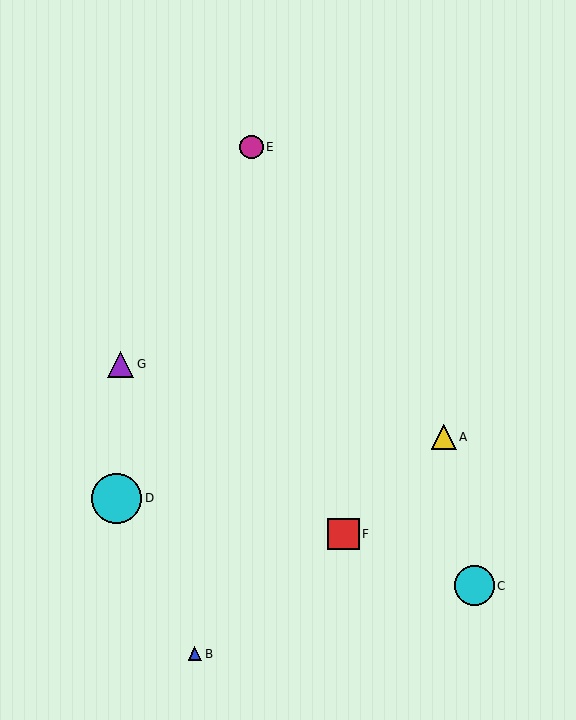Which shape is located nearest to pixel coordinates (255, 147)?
The magenta circle (labeled E) at (251, 147) is nearest to that location.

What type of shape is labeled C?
Shape C is a cyan circle.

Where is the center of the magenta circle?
The center of the magenta circle is at (251, 147).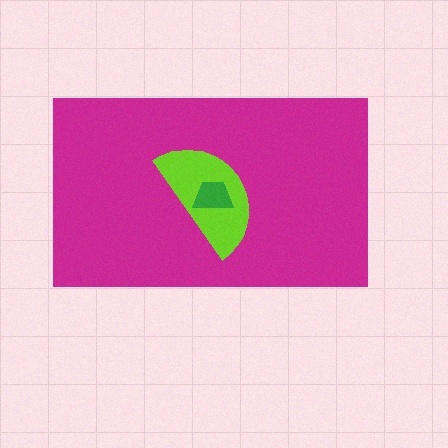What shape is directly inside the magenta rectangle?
The lime semicircle.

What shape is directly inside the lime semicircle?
The green trapezoid.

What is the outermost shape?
The magenta rectangle.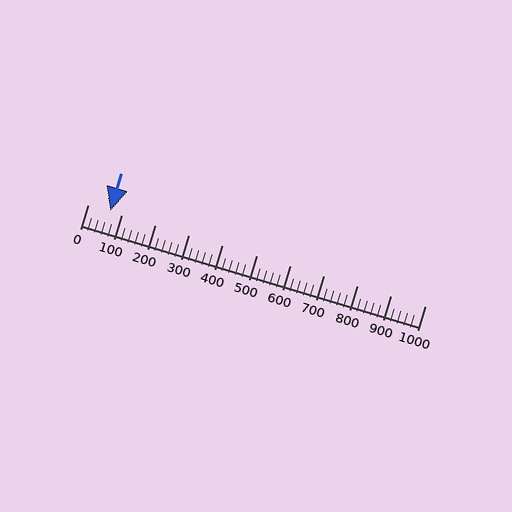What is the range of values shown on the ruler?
The ruler shows values from 0 to 1000.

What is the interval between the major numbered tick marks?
The major tick marks are spaced 100 units apart.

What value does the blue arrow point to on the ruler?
The blue arrow points to approximately 66.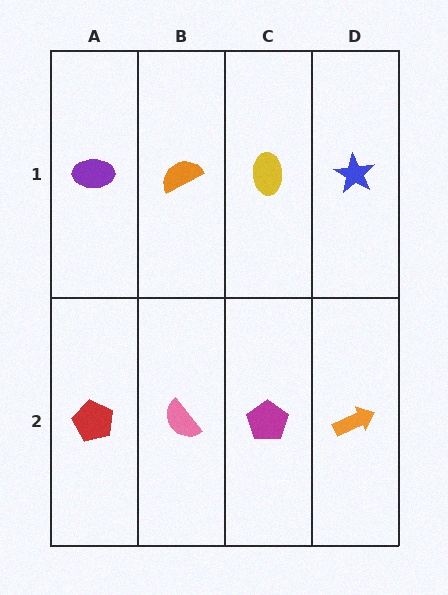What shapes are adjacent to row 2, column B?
An orange semicircle (row 1, column B), a red pentagon (row 2, column A), a magenta pentagon (row 2, column C).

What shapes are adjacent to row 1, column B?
A pink semicircle (row 2, column B), a purple ellipse (row 1, column A), a yellow ellipse (row 1, column C).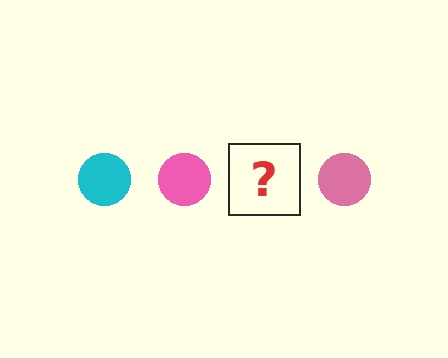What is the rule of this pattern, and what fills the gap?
The rule is that the pattern cycles through cyan, pink circles. The gap should be filled with a cyan circle.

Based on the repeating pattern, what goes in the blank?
The blank should be a cyan circle.